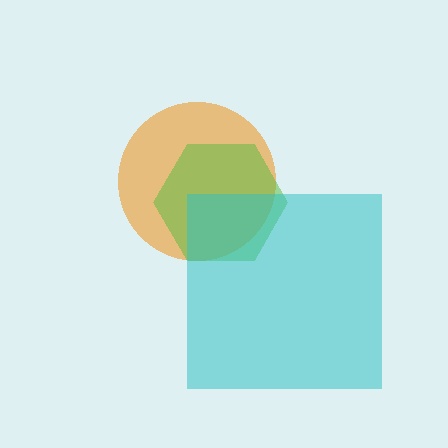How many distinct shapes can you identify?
There are 3 distinct shapes: an orange circle, a lime hexagon, a cyan square.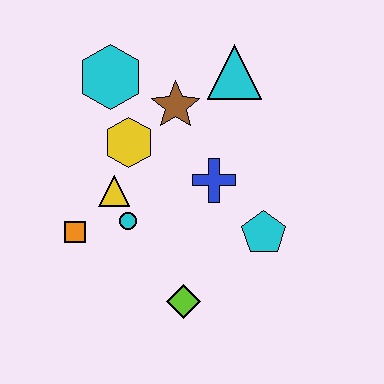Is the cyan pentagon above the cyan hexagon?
No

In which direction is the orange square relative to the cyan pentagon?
The orange square is to the left of the cyan pentagon.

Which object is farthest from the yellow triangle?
The cyan triangle is farthest from the yellow triangle.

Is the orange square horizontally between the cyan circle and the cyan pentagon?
No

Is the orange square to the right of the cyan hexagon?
No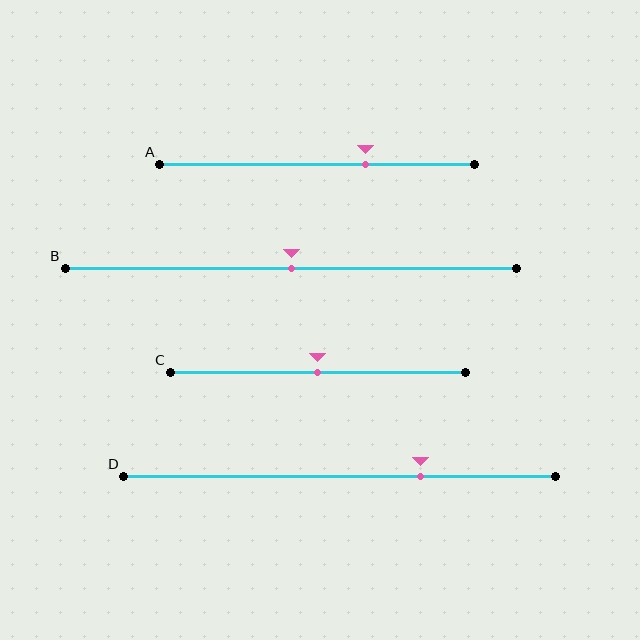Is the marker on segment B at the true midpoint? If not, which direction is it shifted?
Yes, the marker on segment B is at the true midpoint.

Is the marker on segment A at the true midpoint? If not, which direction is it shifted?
No, the marker on segment A is shifted to the right by about 15% of the segment length.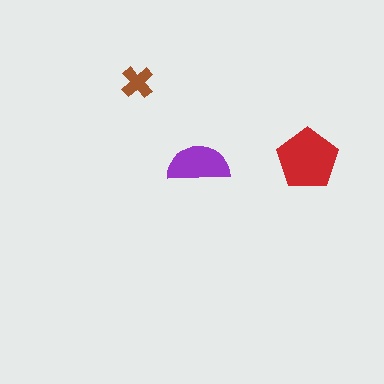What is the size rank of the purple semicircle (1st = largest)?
2nd.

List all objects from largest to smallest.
The red pentagon, the purple semicircle, the brown cross.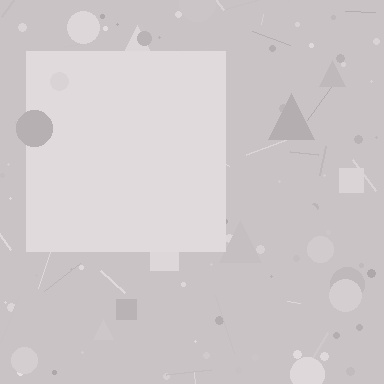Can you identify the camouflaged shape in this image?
The camouflaged shape is a square.